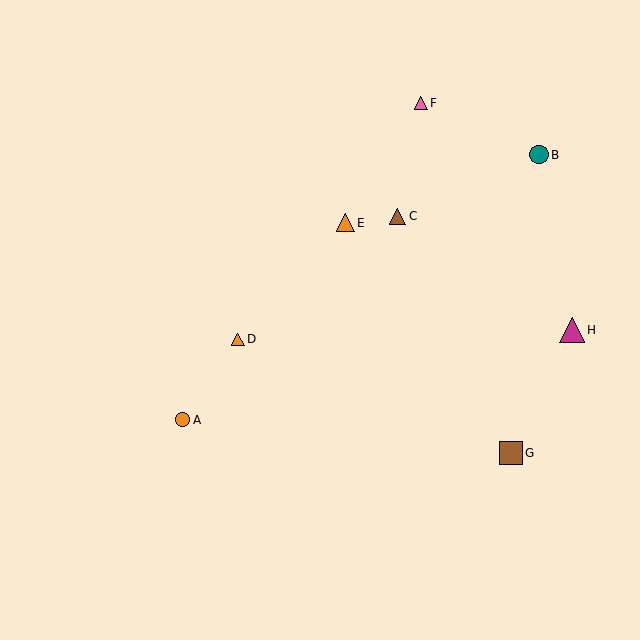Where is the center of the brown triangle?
The center of the brown triangle is at (398, 216).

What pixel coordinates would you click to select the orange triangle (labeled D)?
Click at (238, 339) to select the orange triangle D.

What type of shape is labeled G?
Shape G is a brown square.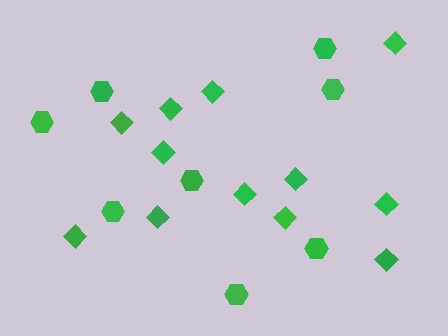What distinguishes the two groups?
There are 2 groups: one group of hexagons (8) and one group of diamonds (12).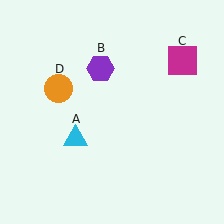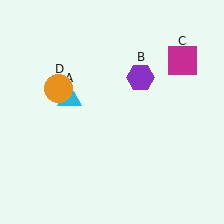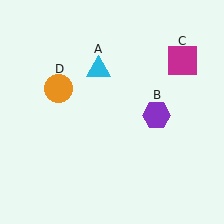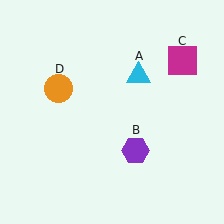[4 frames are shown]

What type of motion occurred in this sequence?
The cyan triangle (object A), purple hexagon (object B) rotated clockwise around the center of the scene.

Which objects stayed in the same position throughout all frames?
Magenta square (object C) and orange circle (object D) remained stationary.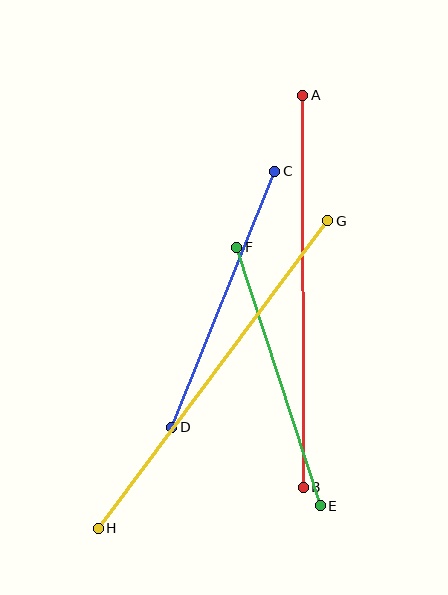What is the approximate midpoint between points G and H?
The midpoint is at approximately (213, 375) pixels.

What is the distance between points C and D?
The distance is approximately 276 pixels.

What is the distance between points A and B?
The distance is approximately 392 pixels.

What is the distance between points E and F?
The distance is approximately 272 pixels.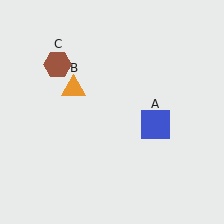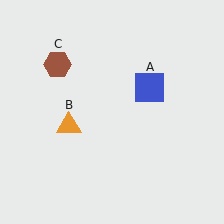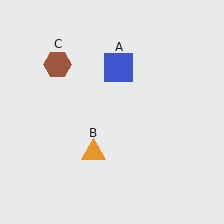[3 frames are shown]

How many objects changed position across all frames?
2 objects changed position: blue square (object A), orange triangle (object B).